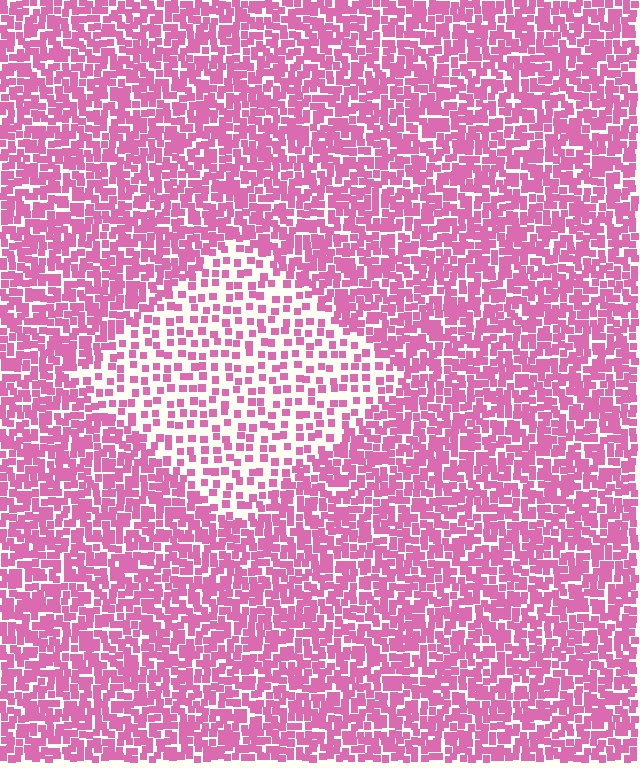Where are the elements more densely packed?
The elements are more densely packed outside the diamond boundary.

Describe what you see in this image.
The image contains small pink elements arranged at two different densities. A diamond-shaped region is visible where the elements are less densely packed than the surrounding area.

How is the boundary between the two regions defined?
The boundary is defined by a change in element density (approximately 2.3x ratio). All elements are the same color, size, and shape.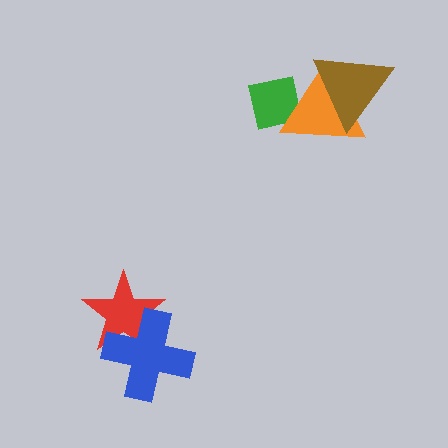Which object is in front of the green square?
The orange triangle is in front of the green square.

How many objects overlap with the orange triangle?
2 objects overlap with the orange triangle.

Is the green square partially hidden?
Yes, it is partially covered by another shape.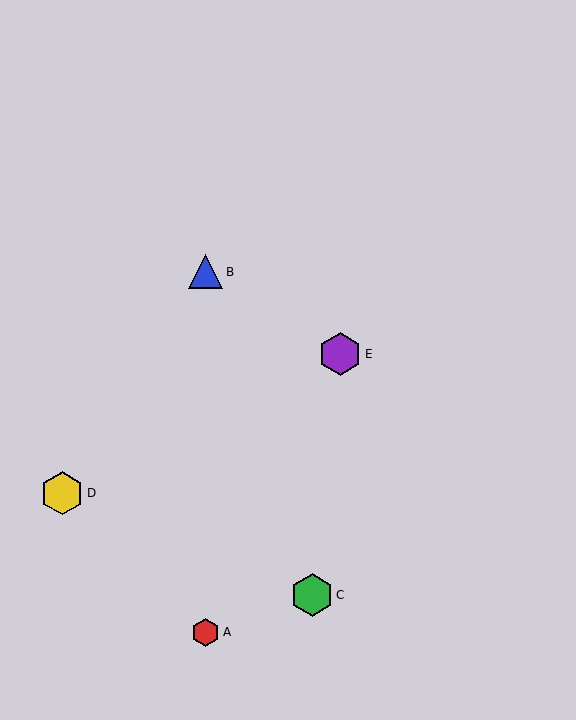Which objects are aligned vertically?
Objects A, B are aligned vertically.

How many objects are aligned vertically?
2 objects (A, B) are aligned vertically.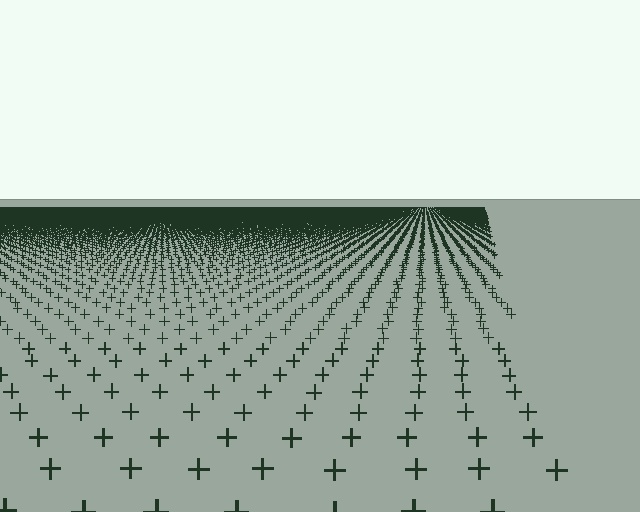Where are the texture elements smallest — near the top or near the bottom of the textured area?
Near the top.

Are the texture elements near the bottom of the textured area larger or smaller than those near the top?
Larger. Near the bottom, elements are closer to the viewer and appear at a bigger on-screen size.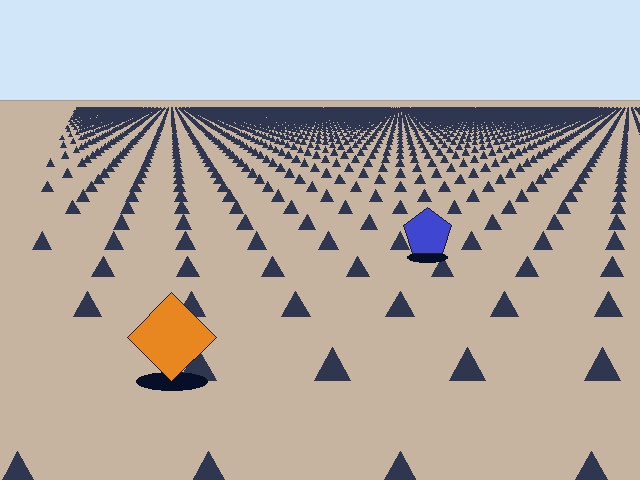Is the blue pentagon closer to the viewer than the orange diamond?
No. The orange diamond is closer — you can tell from the texture gradient: the ground texture is coarser near it.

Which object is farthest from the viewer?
The blue pentagon is farthest from the viewer. It appears smaller and the ground texture around it is denser.